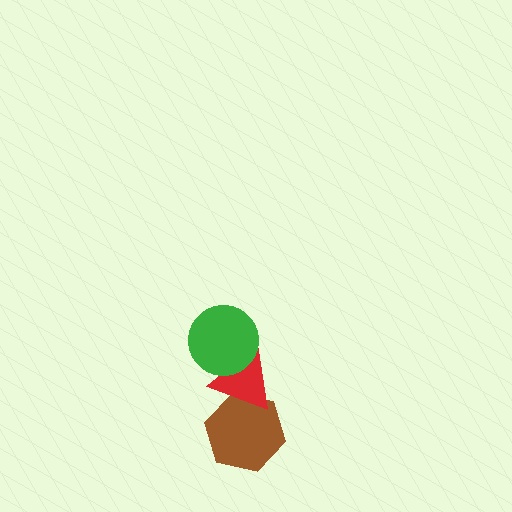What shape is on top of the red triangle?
The green circle is on top of the red triangle.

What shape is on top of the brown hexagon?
The red triangle is on top of the brown hexagon.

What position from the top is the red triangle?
The red triangle is 2nd from the top.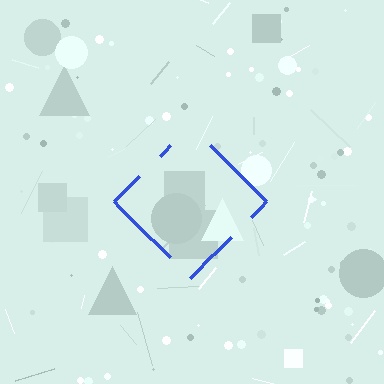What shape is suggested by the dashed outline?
The dashed outline suggests a diamond.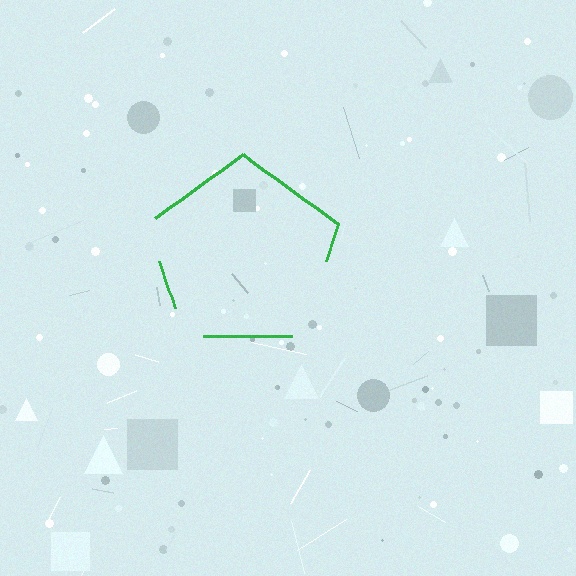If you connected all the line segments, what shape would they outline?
They would outline a pentagon.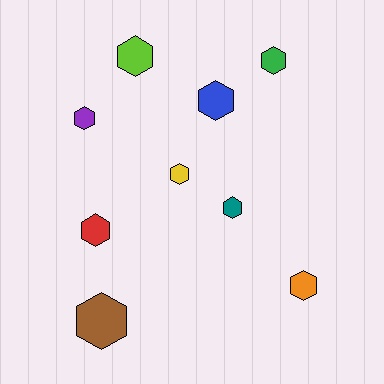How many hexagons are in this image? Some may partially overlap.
There are 9 hexagons.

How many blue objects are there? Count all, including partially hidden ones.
There is 1 blue object.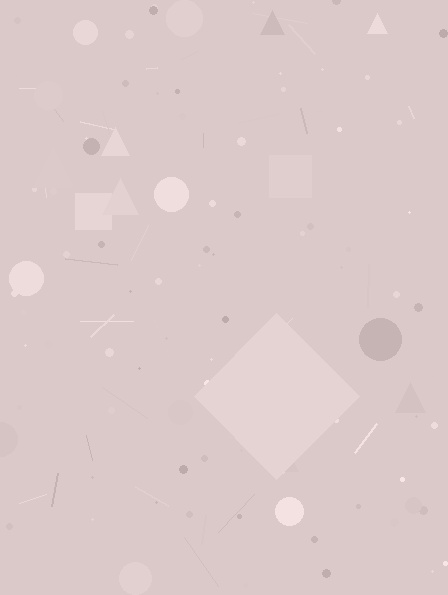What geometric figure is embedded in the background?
A diamond is embedded in the background.